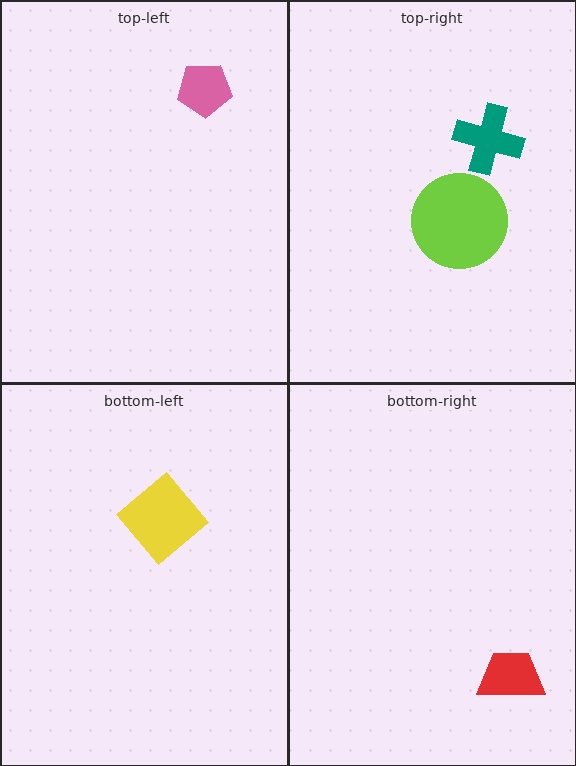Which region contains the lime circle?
The top-right region.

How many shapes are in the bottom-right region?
1.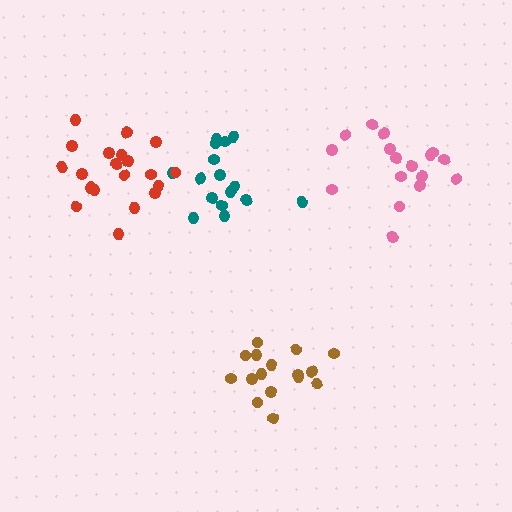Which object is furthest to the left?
The red cluster is leftmost.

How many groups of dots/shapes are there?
There are 4 groups.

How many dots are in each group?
Group 1: 16 dots, Group 2: 16 dots, Group 3: 20 dots, Group 4: 17 dots (69 total).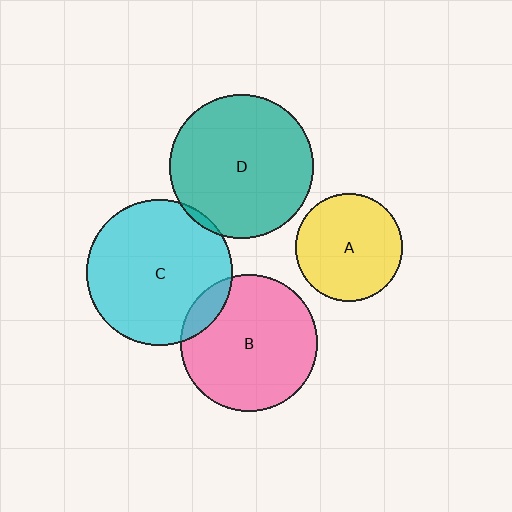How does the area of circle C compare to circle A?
Approximately 1.8 times.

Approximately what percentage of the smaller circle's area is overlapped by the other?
Approximately 5%.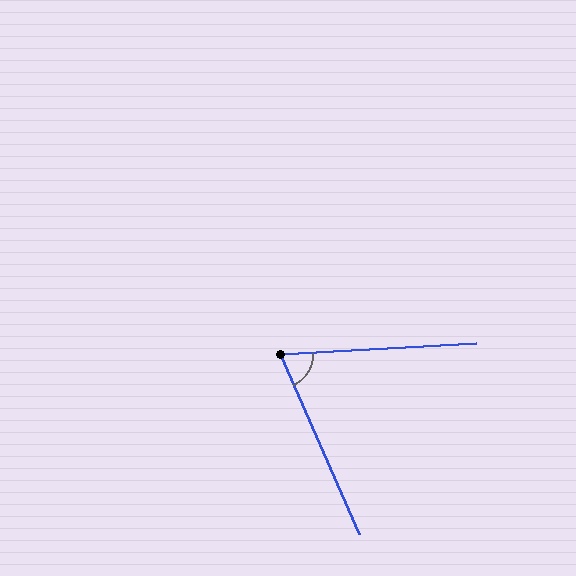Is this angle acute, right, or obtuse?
It is acute.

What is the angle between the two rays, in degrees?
Approximately 69 degrees.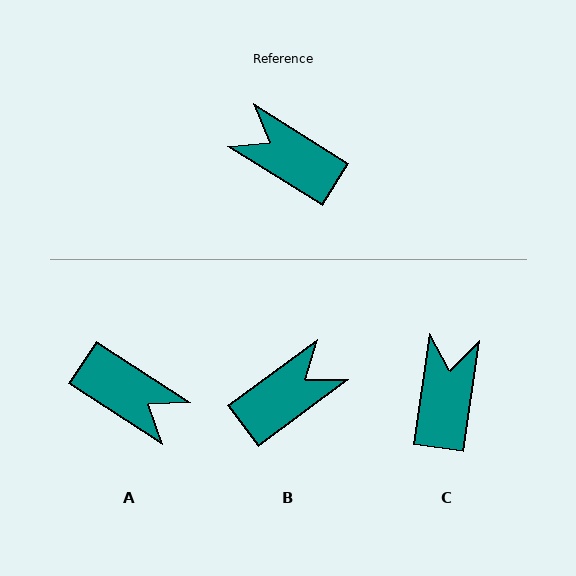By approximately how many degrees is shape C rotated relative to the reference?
Approximately 66 degrees clockwise.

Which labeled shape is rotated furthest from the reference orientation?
A, about 179 degrees away.